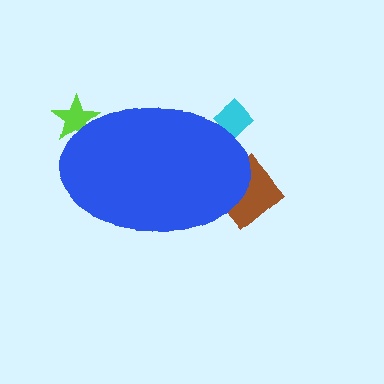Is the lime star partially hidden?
Yes, the lime star is partially hidden behind the blue ellipse.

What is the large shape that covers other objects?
A blue ellipse.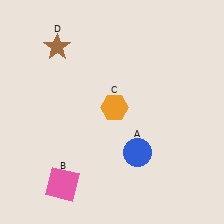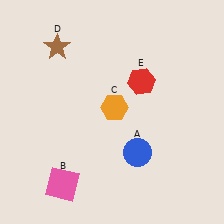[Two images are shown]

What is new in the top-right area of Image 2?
A red hexagon (E) was added in the top-right area of Image 2.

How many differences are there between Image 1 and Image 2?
There is 1 difference between the two images.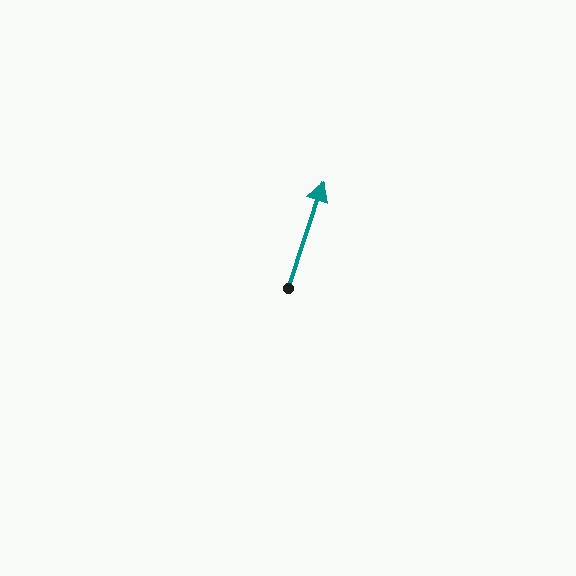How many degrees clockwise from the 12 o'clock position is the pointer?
Approximately 18 degrees.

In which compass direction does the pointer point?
North.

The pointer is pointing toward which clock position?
Roughly 1 o'clock.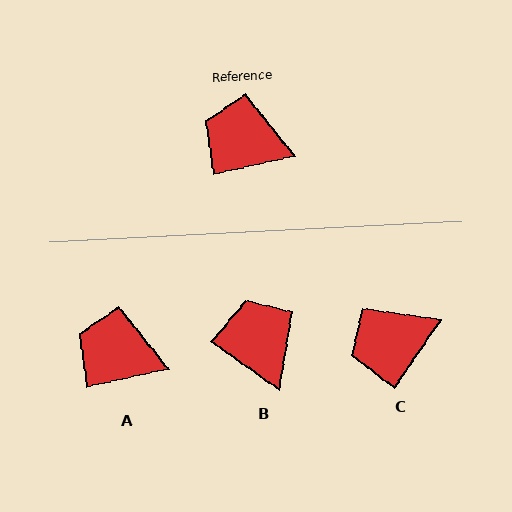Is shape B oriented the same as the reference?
No, it is off by about 48 degrees.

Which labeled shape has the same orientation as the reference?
A.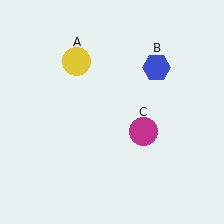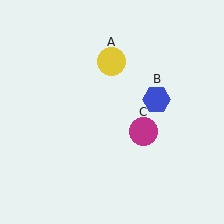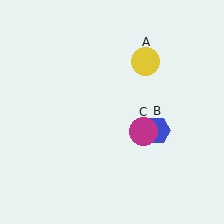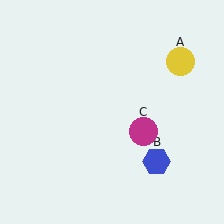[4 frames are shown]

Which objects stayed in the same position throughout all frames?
Magenta circle (object C) remained stationary.